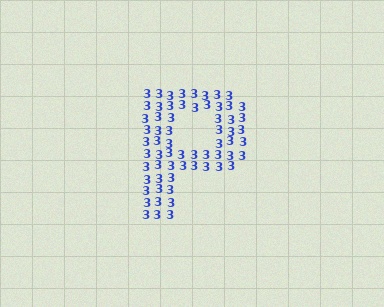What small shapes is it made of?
It is made of small digit 3's.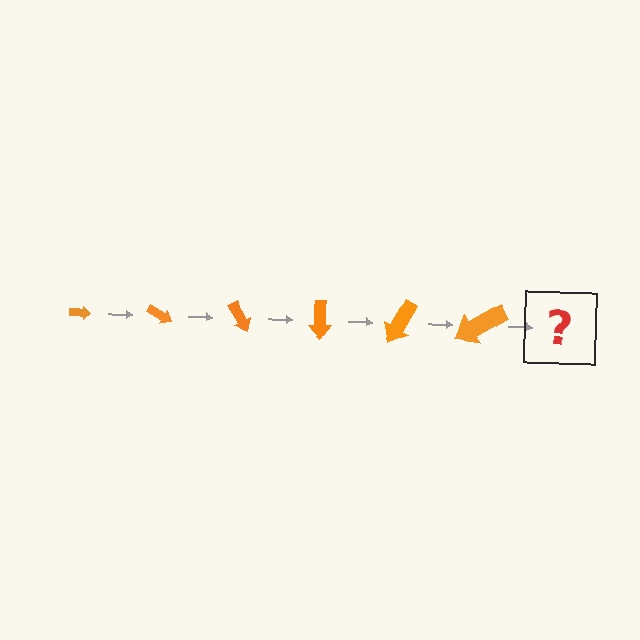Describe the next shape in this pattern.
It should be an arrow, larger than the previous one and rotated 180 degrees from the start.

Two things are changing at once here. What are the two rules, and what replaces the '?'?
The two rules are that the arrow grows larger each step and it rotates 30 degrees each step. The '?' should be an arrow, larger than the previous one and rotated 180 degrees from the start.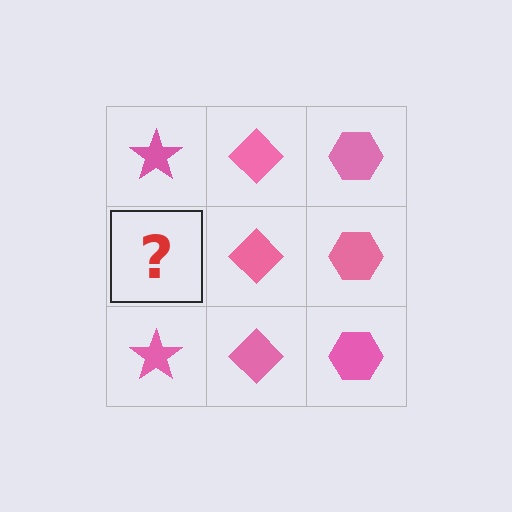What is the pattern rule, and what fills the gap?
The rule is that each column has a consistent shape. The gap should be filled with a pink star.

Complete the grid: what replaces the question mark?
The question mark should be replaced with a pink star.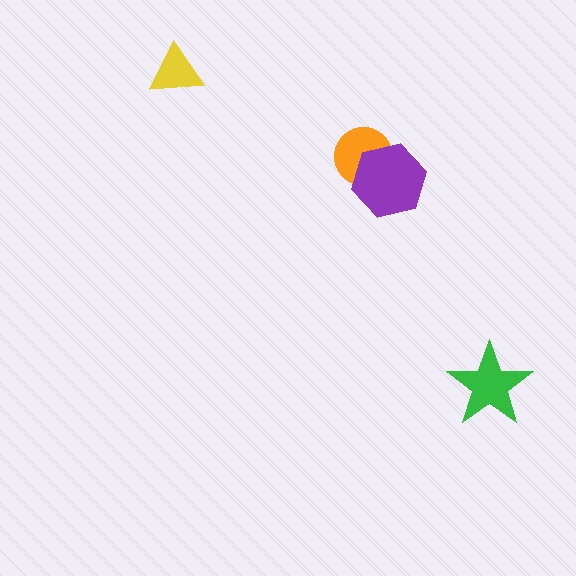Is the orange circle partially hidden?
Yes, it is partially covered by another shape.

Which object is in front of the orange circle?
The purple hexagon is in front of the orange circle.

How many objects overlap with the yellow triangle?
0 objects overlap with the yellow triangle.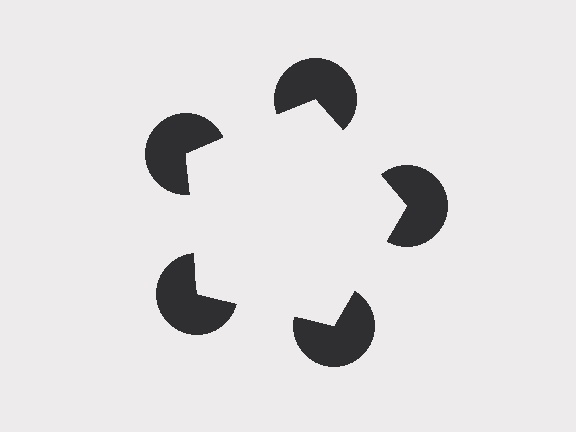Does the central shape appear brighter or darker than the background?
It typically appears slightly brighter than the background, even though no actual brightness change is drawn.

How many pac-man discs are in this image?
There are 5 — one at each vertex of the illusory pentagon.